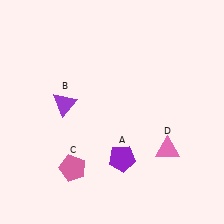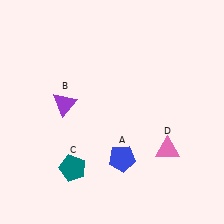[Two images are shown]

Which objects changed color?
A changed from purple to blue. C changed from pink to teal.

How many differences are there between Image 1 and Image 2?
There are 2 differences between the two images.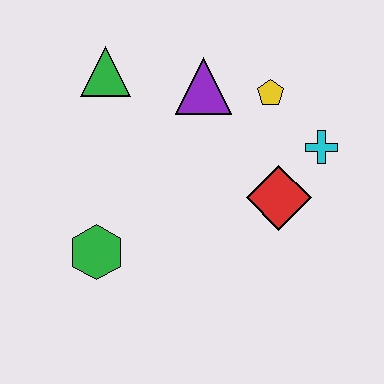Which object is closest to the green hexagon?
The green triangle is closest to the green hexagon.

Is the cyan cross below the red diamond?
No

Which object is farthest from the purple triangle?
The green hexagon is farthest from the purple triangle.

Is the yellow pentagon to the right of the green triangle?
Yes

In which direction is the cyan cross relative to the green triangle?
The cyan cross is to the right of the green triangle.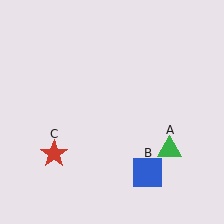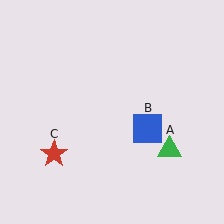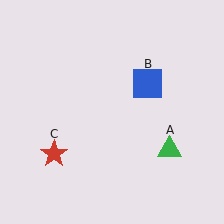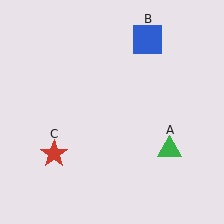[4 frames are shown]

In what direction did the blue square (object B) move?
The blue square (object B) moved up.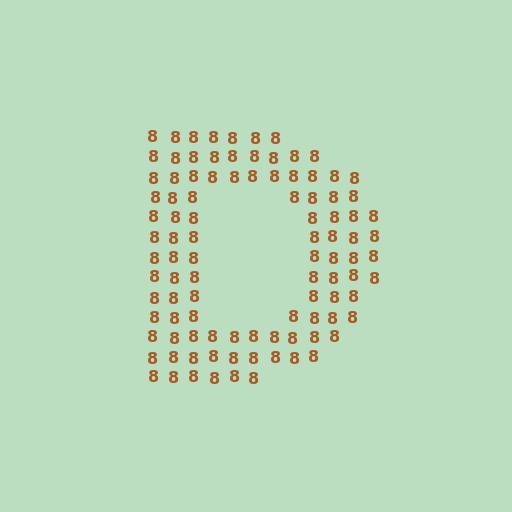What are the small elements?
The small elements are digit 8's.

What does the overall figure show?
The overall figure shows the letter D.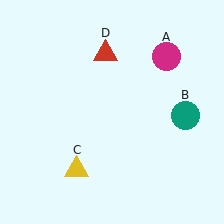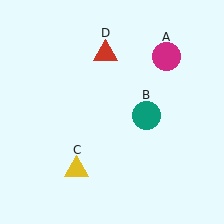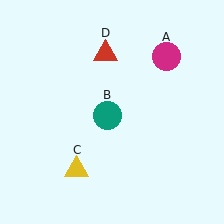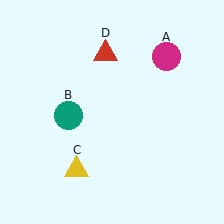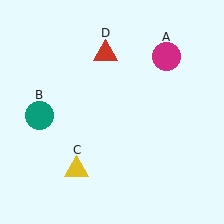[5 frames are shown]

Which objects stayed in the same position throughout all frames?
Magenta circle (object A) and yellow triangle (object C) and red triangle (object D) remained stationary.